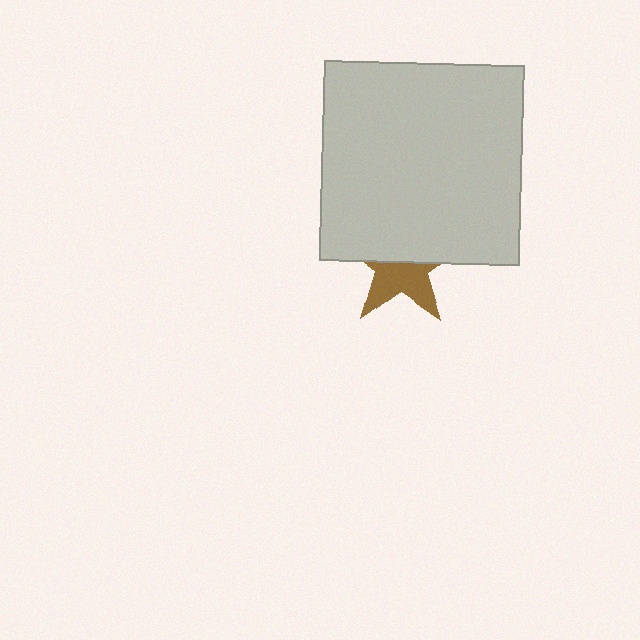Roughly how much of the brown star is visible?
About half of it is visible (roughly 47%).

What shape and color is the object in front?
The object in front is a light gray square.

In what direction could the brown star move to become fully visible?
The brown star could move down. That would shift it out from behind the light gray square entirely.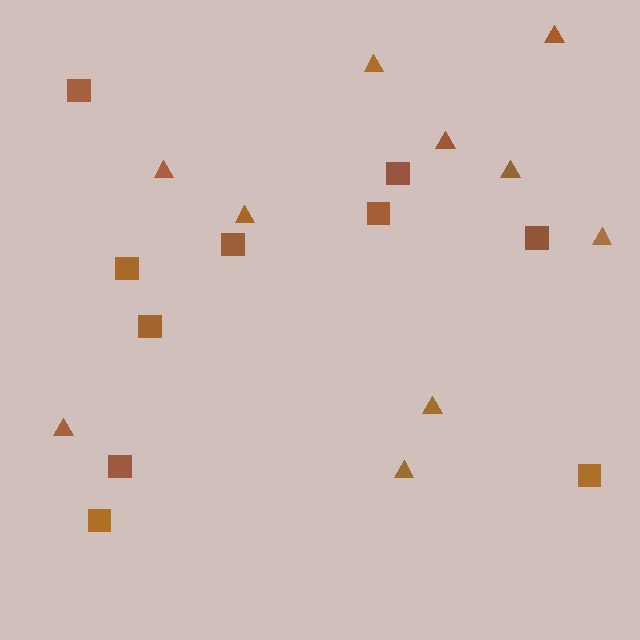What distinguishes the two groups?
There are 2 groups: one group of triangles (10) and one group of squares (10).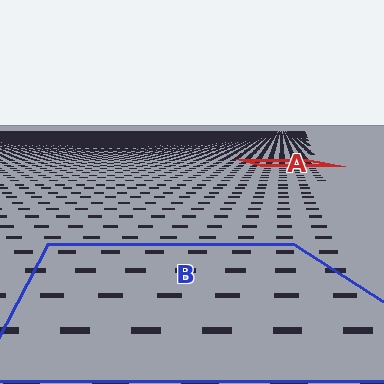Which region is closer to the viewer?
Region B is closer. The texture elements there are larger and more spread out.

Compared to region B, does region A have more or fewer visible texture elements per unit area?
Region A has more texture elements per unit area — they are packed more densely because it is farther away.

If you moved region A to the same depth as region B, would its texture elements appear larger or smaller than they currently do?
They would appear larger. At a closer depth, the same texture elements are projected at a bigger on-screen size.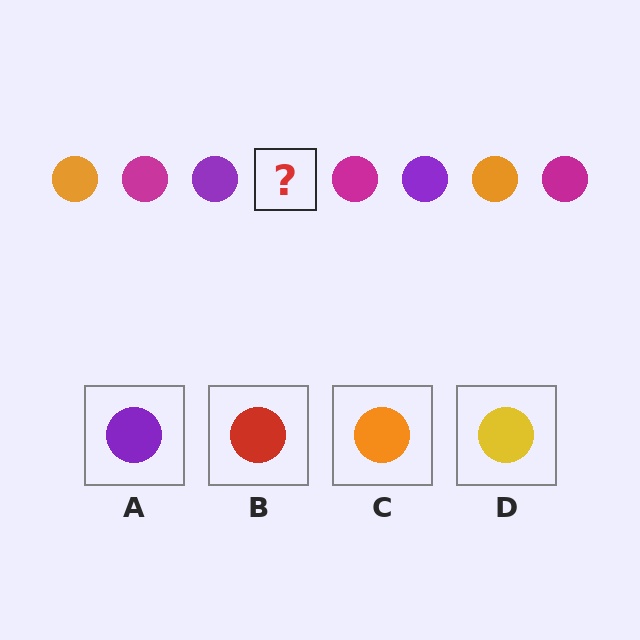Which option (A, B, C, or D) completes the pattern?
C.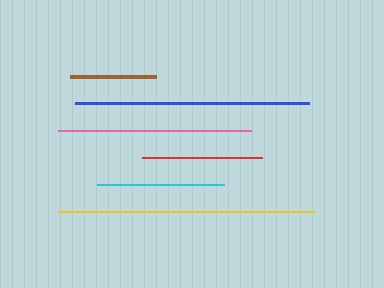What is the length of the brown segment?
The brown segment is approximately 85 pixels long.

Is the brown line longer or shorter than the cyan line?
The cyan line is longer than the brown line.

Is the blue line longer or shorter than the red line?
The blue line is longer than the red line.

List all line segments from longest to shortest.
From longest to shortest: yellow, blue, pink, cyan, red, brown.